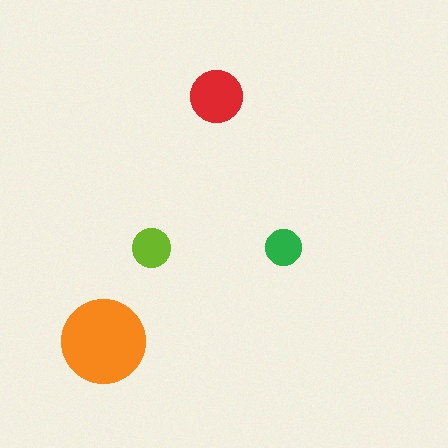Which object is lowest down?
The orange circle is bottommost.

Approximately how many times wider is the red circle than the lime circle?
About 1.5 times wider.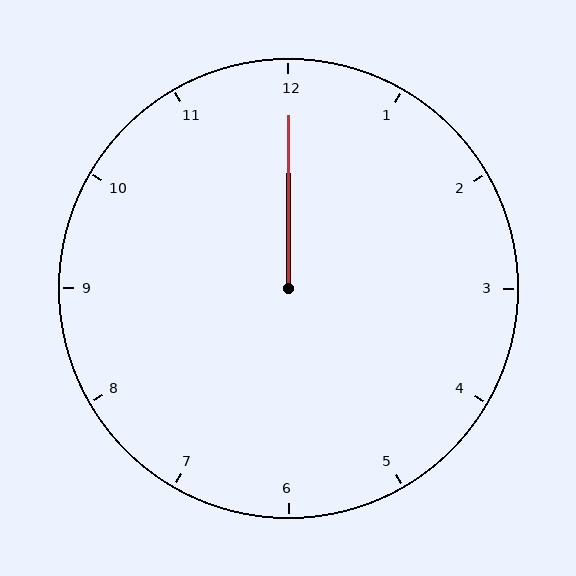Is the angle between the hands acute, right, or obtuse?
It is acute.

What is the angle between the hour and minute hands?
Approximately 0 degrees.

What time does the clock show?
12:00.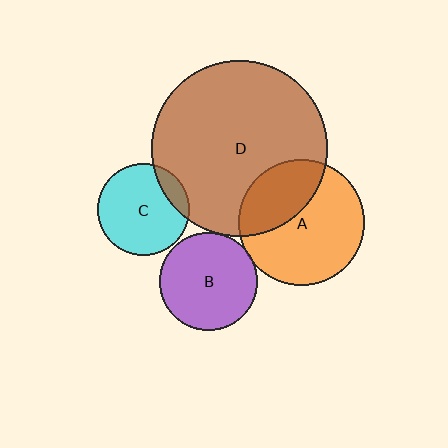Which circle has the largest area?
Circle D (brown).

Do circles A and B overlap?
Yes.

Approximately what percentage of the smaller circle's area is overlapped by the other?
Approximately 5%.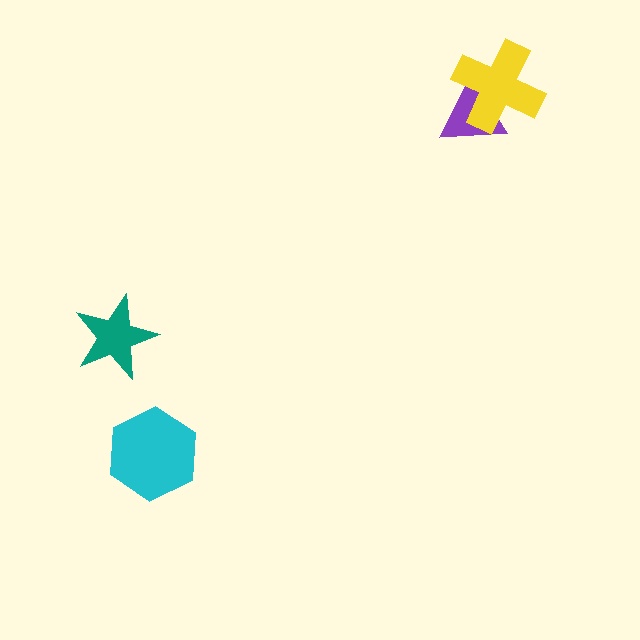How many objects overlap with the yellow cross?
1 object overlaps with the yellow cross.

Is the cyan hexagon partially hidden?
No, no other shape covers it.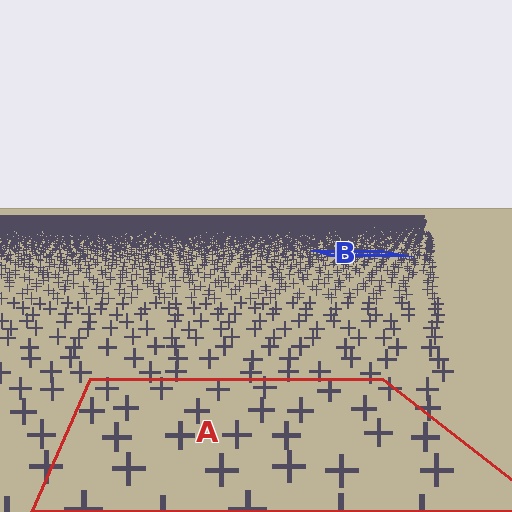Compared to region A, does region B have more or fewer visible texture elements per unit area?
Region B has more texture elements per unit area — they are packed more densely because it is farther away.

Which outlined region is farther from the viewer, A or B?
Region B is farther from the viewer — the texture elements inside it appear smaller and more densely packed.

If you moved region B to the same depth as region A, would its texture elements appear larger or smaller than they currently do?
They would appear larger. At a closer depth, the same texture elements are projected at a bigger on-screen size.